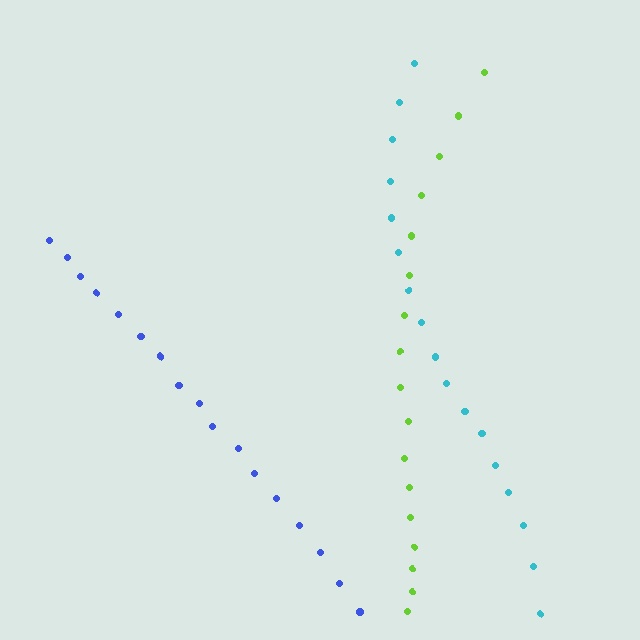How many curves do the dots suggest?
There are 3 distinct paths.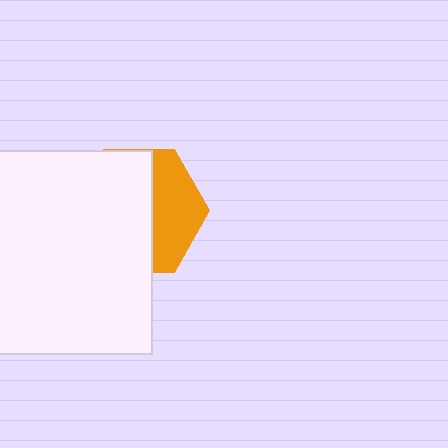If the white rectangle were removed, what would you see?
You would see the complete orange hexagon.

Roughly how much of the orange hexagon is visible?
A small part of it is visible (roughly 36%).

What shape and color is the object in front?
The object in front is a white rectangle.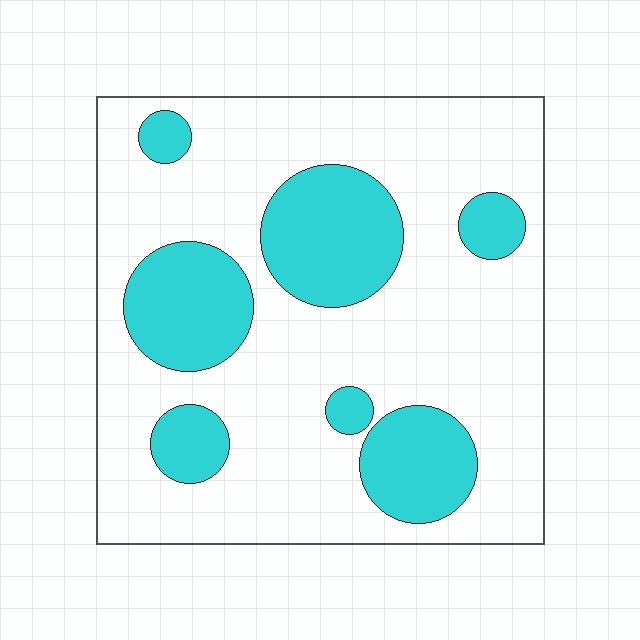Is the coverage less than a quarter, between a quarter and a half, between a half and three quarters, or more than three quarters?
Between a quarter and a half.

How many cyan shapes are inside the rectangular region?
7.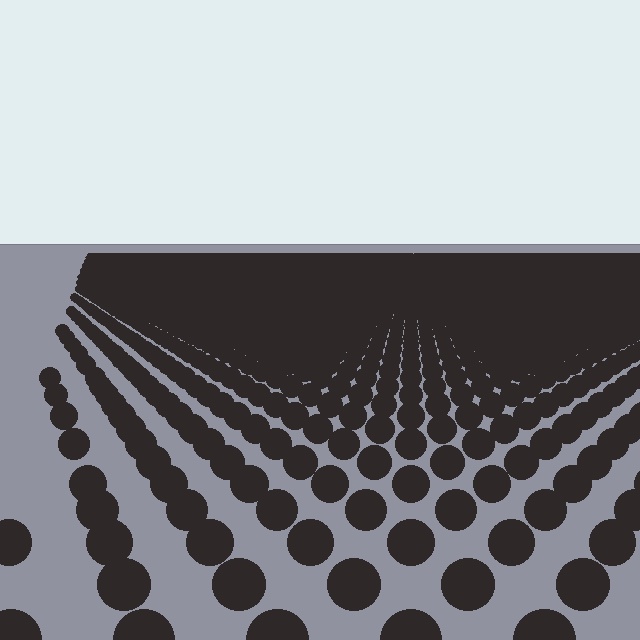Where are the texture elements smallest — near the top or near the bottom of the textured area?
Near the top.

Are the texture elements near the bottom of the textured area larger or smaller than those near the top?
Larger. Near the bottom, elements are closer to the viewer and appear at a bigger on-screen size.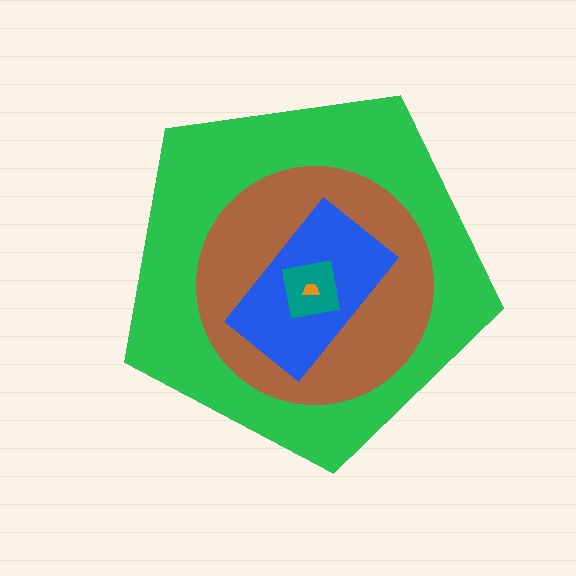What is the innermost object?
The orange trapezoid.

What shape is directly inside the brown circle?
The blue rectangle.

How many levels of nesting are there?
5.